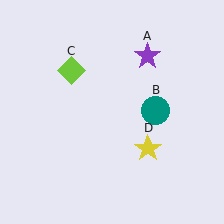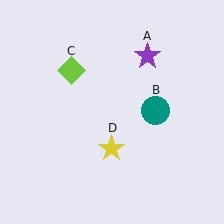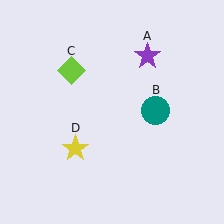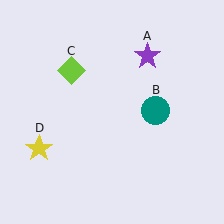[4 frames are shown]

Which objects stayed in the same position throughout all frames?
Purple star (object A) and teal circle (object B) and lime diamond (object C) remained stationary.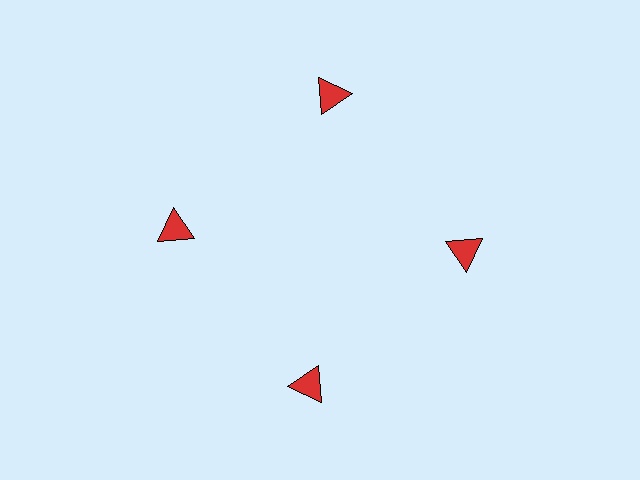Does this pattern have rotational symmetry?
Yes, this pattern has 4-fold rotational symmetry. It looks the same after rotating 90 degrees around the center.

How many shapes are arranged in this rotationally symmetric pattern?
There are 4 shapes, arranged in 4 groups of 1.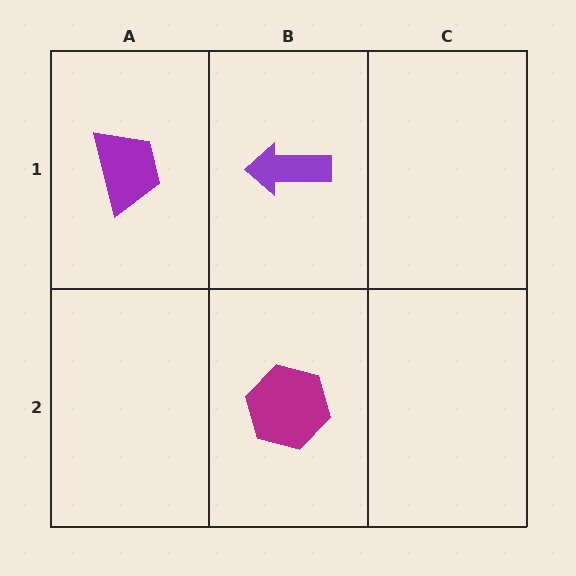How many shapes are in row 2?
1 shape.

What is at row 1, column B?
A purple arrow.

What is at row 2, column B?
A magenta hexagon.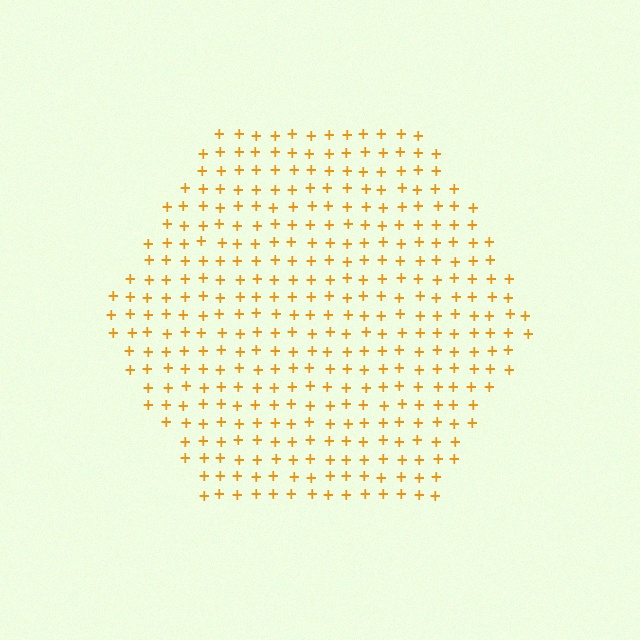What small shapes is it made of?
It is made of small plus signs.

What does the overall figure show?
The overall figure shows a hexagon.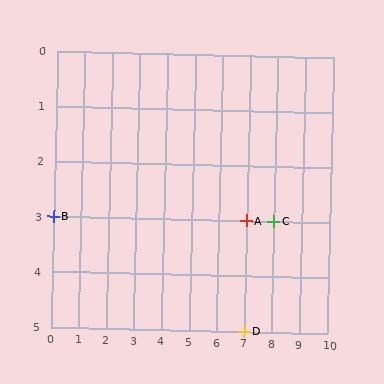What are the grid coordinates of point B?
Point B is at grid coordinates (0, 3).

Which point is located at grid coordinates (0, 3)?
Point B is at (0, 3).